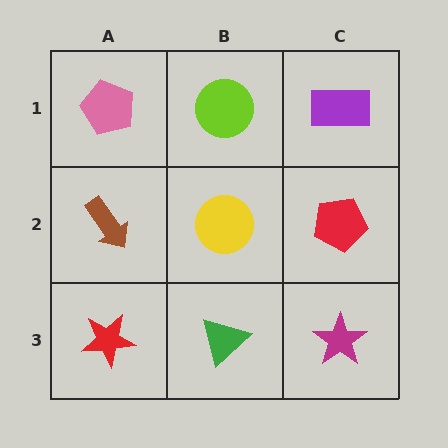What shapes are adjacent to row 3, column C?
A red pentagon (row 2, column C), a green triangle (row 3, column B).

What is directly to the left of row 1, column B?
A pink pentagon.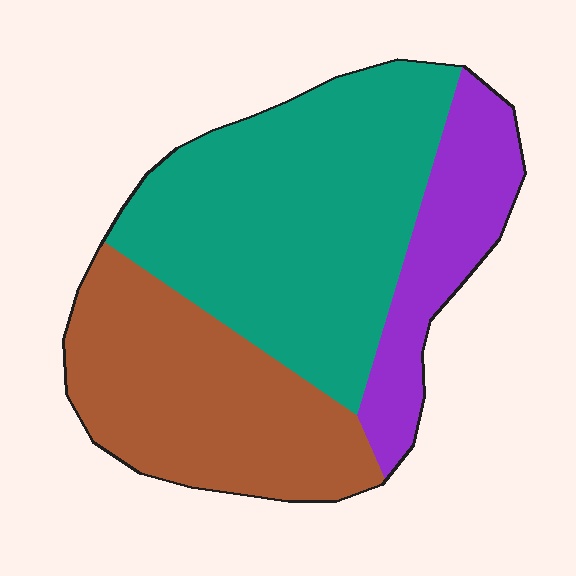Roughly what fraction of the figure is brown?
Brown takes up about one third (1/3) of the figure.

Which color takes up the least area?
Purple, at roughly 20%.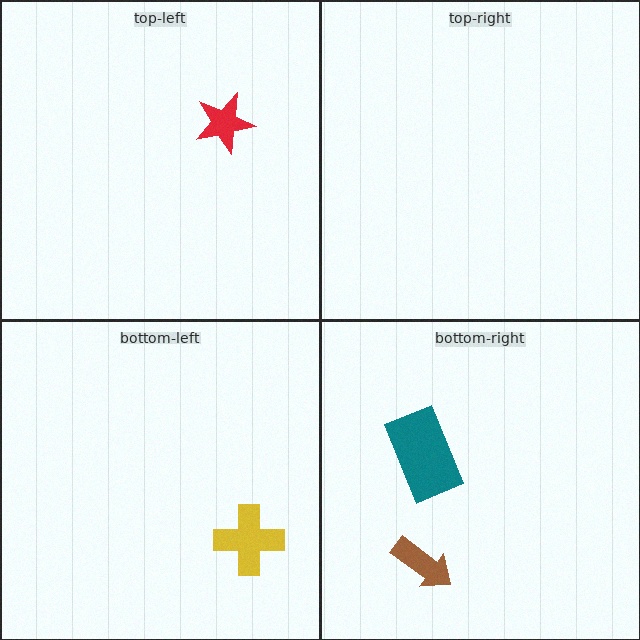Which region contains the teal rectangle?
The bottom-right region.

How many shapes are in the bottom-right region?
2.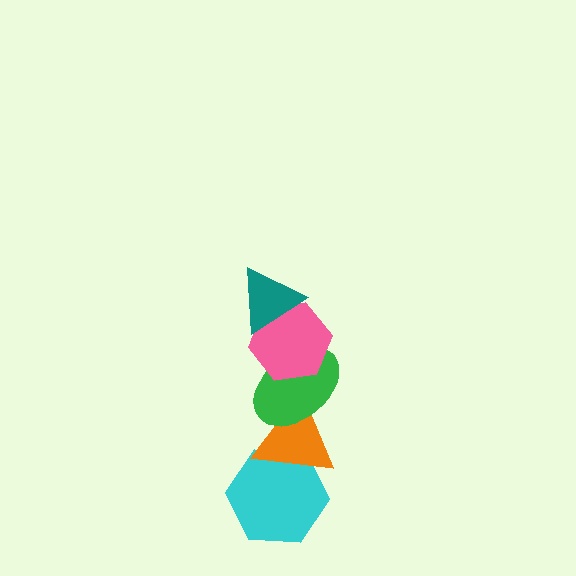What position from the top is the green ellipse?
The green ellipse is 3rd from the top.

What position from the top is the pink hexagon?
The pink hexagon is 2nd from the top.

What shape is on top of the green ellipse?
The pink hexagon is on top of the green ellipse.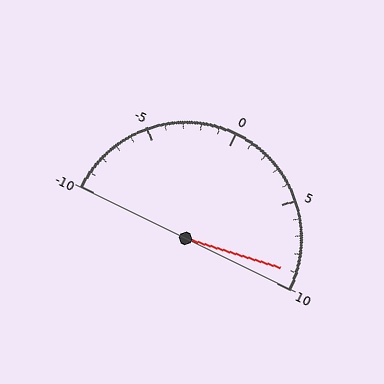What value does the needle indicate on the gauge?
The needle indicates approximately 9.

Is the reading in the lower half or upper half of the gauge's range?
The reading is in the upper half of the range (-10 to 10).